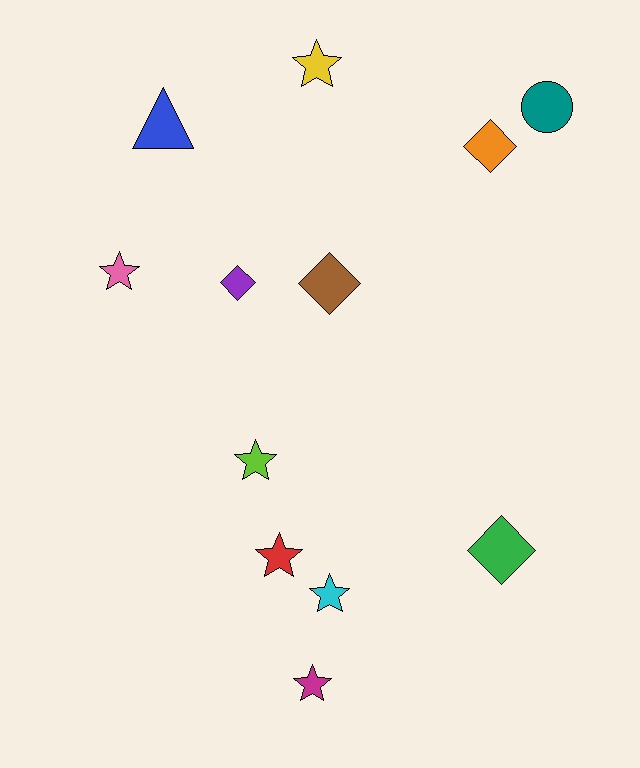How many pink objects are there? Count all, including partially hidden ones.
There is 1 pink object.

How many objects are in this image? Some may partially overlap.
There are 12 objects.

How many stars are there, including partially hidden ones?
There are 6 stars.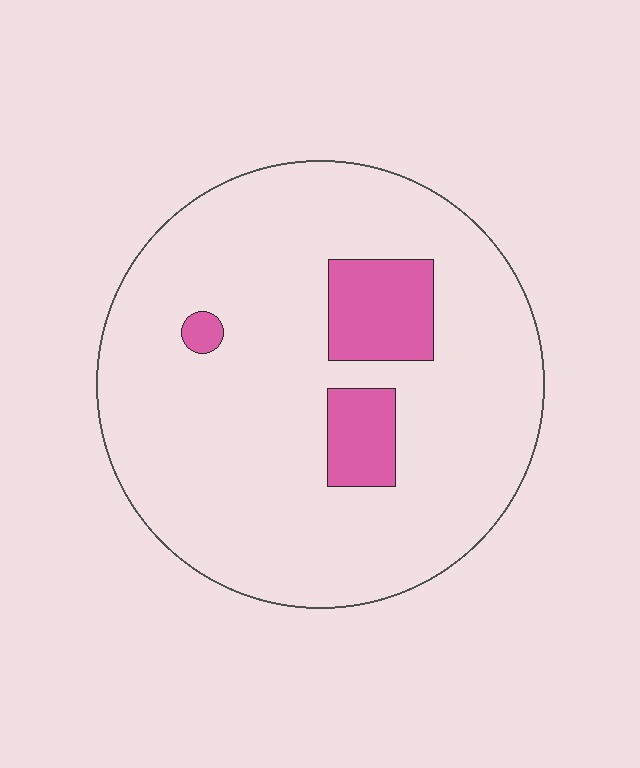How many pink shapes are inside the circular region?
3.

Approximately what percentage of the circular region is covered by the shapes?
Approximately 10%.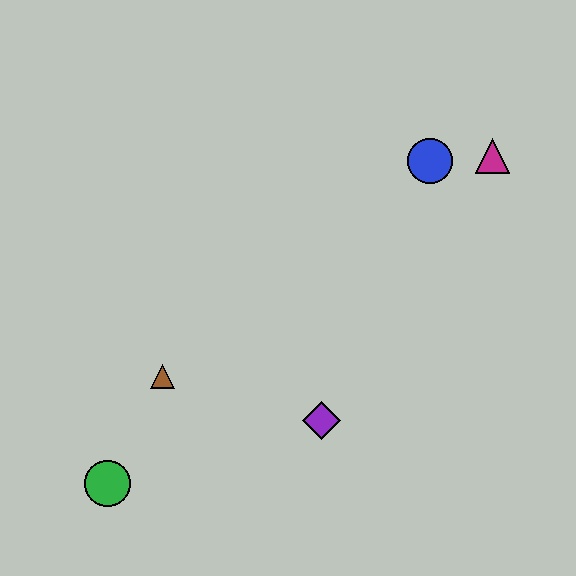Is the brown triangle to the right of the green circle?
Yes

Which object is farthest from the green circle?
The magenta triangle is farthest from the green circle.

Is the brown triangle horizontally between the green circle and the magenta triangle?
Yes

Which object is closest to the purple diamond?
The brown triangle is closest to the purple diamond.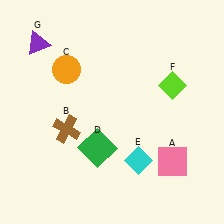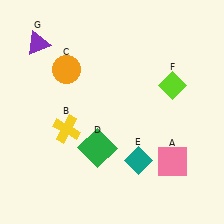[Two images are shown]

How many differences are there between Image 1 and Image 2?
There are 2 differences between the two images.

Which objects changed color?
B changed from brown to yellow. E changed from cyan to teal.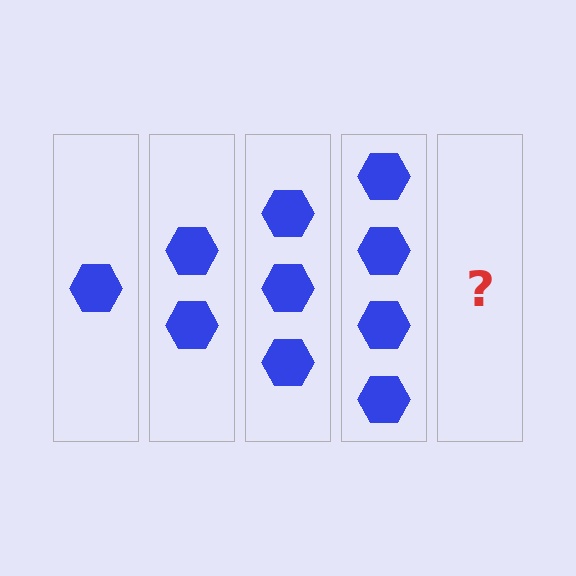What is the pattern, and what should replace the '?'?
The pattern is that each step adds one more hexagon. The '?' should be 5 hexagons.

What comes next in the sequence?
The next element should be 5 hexagons.